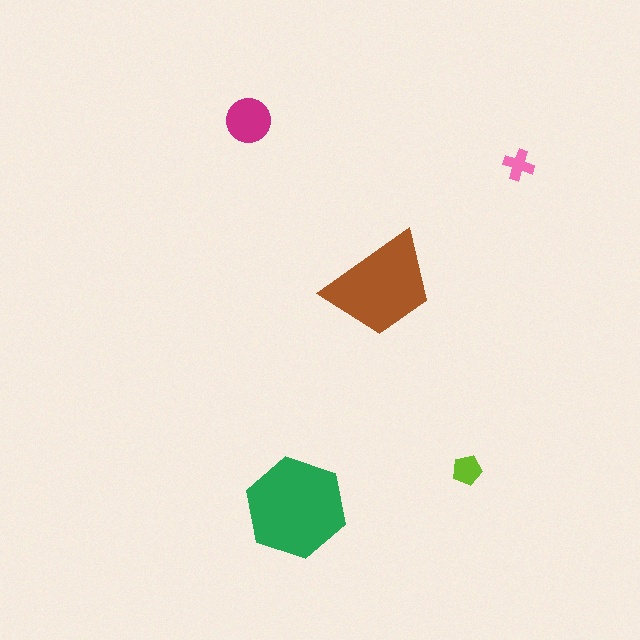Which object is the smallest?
The pink cross.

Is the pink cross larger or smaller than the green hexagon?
Smaller.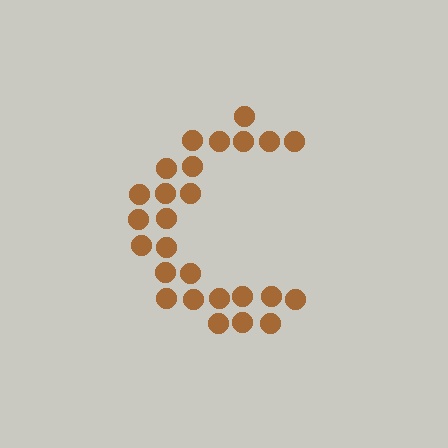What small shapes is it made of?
It is made of small circles.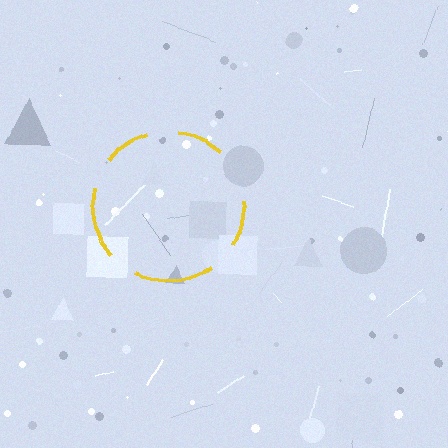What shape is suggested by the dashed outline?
The dashed outline suggests a circle.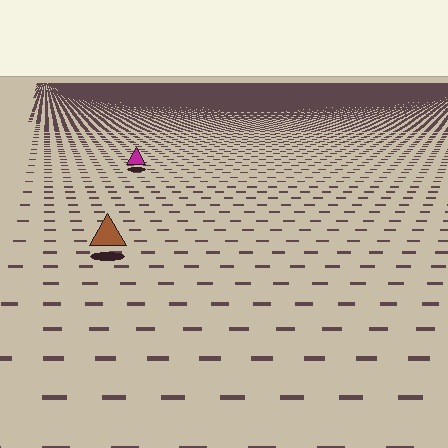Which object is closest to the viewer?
The brown triangle is closest. The texture marks near it are larger and more spread out.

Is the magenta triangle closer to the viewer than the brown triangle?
No. The brown triangle is closer — you can tell from the texture gradient: the ground texture is coarser near it.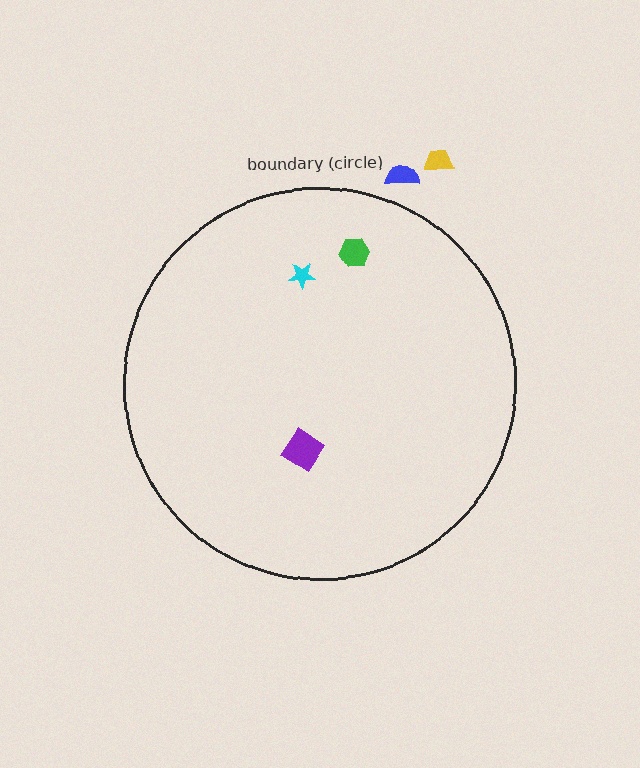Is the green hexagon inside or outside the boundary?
Inside.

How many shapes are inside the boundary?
3 inside, 2 outside.